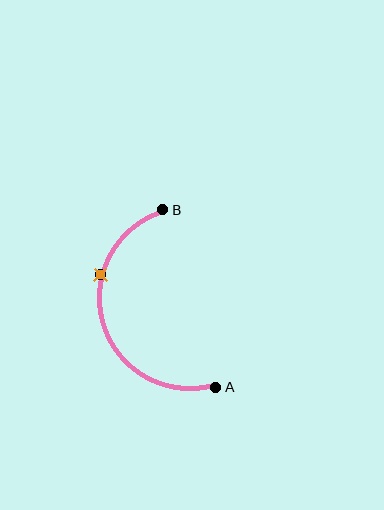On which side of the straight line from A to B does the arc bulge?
The arc bulges to the left of the straight line connecting A and B.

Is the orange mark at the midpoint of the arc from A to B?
No. The orange mark lies on the arc but is closer to endpoint B. The arc midpoint would be at the point on the curve equidistant along the arc from both A and B.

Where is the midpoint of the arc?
The arc midpoint is the point on the curve farthest from the straight line joining A and B. It sits to the left of that line.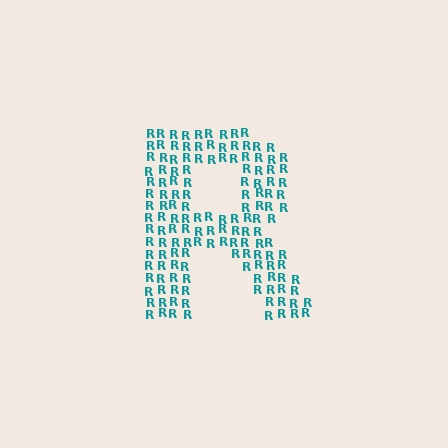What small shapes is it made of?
It is made of small letter R's.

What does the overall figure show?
The overall figure shows the letter R.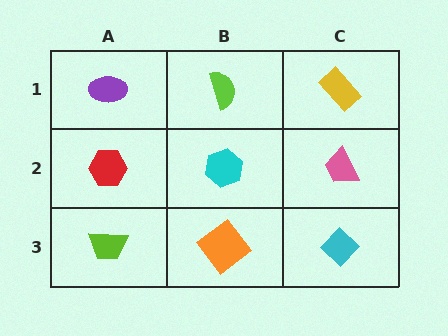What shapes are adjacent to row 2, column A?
A purple ellipse (row 1, column A), a lime trapezoid (row 3, column A), a cyan hexagon (row 2, column B).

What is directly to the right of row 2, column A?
A cyan hexagon.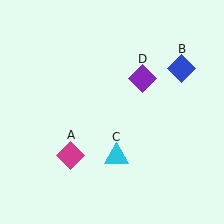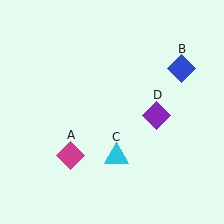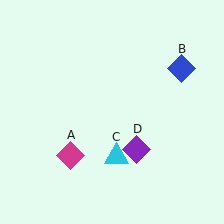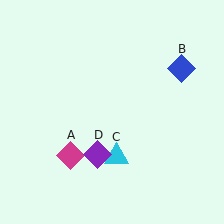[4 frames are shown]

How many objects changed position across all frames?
1 object changed position: purple diamond (object D).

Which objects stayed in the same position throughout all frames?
Magenta diamond (object A) and blue diamond (object B) and cyan triangle (object C) remained stationary.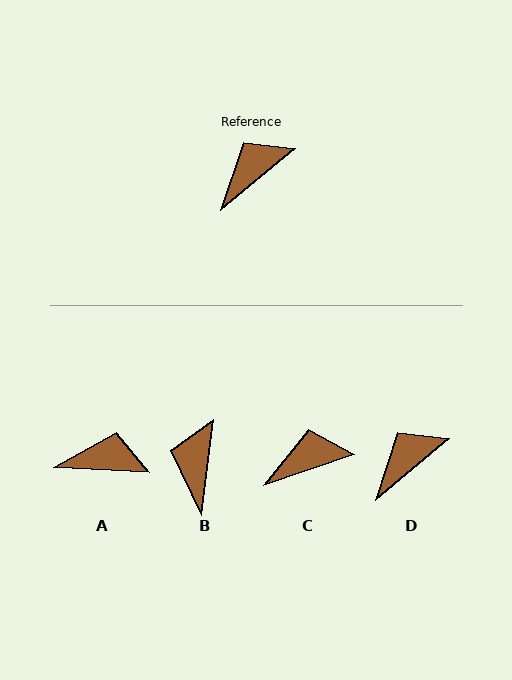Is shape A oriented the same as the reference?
No, it is off by about 43 degrees.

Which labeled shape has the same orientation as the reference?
D.